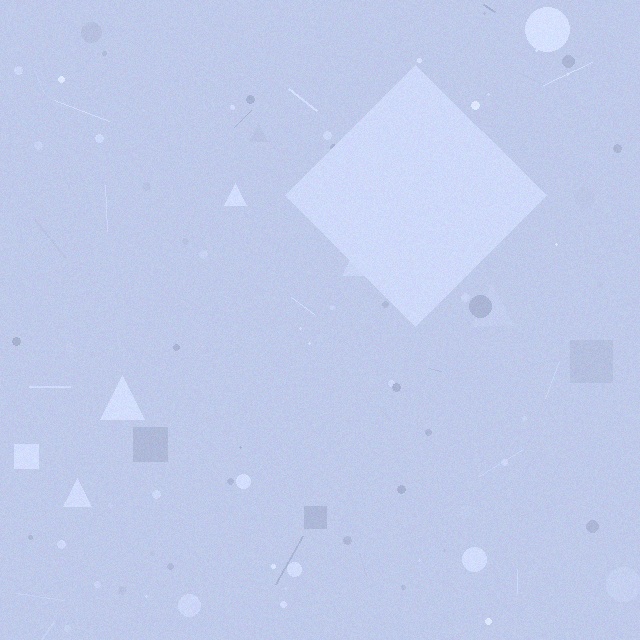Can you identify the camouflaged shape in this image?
The camouflaged shape is a diamond.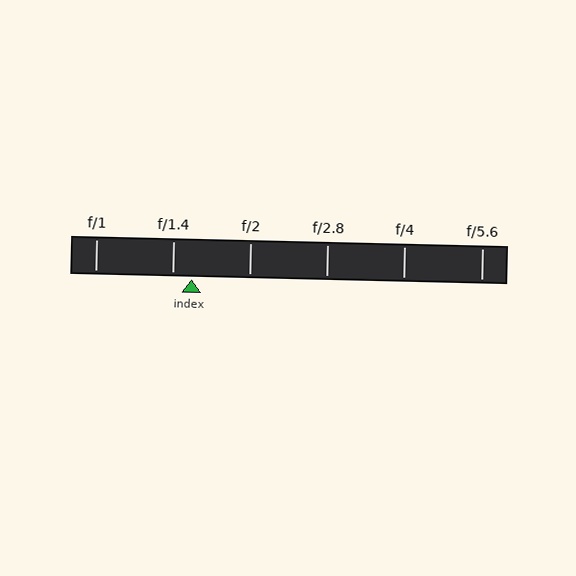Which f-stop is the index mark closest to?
The index mark is closest to f/1.4.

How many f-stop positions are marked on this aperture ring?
There are 6 f-stop positions marked.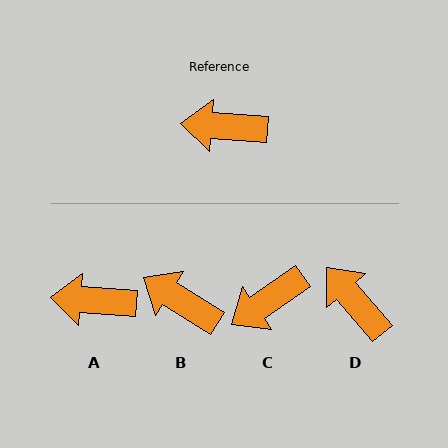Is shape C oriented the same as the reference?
No, it is off by about 39 degrees.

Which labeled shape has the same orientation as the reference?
A.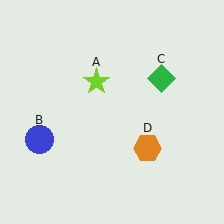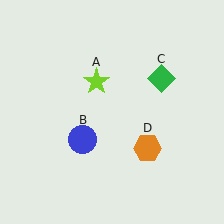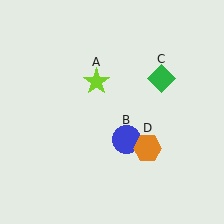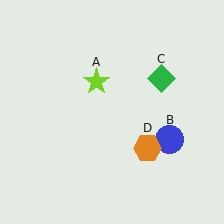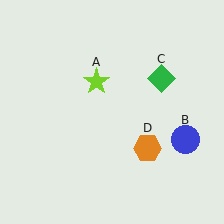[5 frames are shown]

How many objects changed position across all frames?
1 object changed position: blue circle (object B).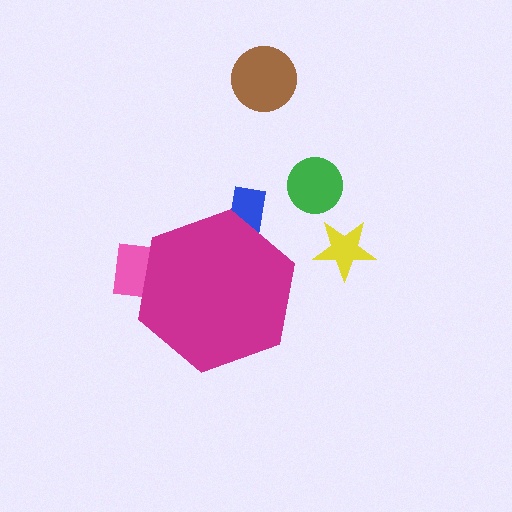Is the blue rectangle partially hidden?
Yes, the blue rectangle is partially hidden behind the magenta hexagon.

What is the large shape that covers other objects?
A magenta hexagon.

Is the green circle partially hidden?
No, the green circle is fully visible.